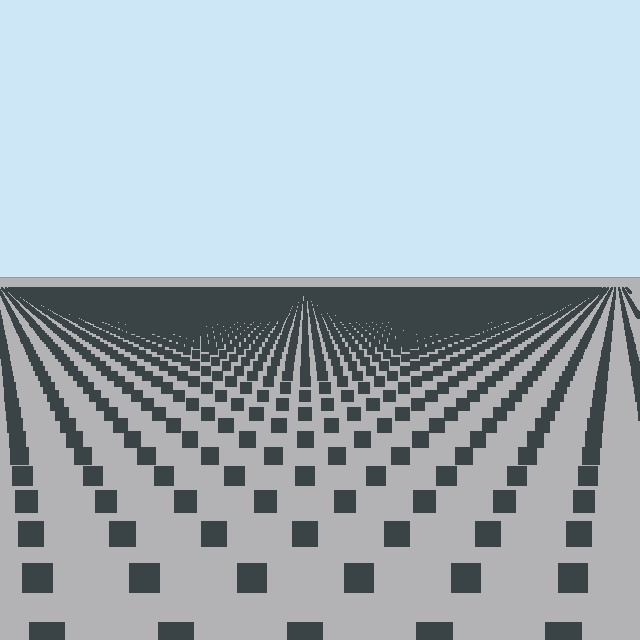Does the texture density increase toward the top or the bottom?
Density increases toward the top.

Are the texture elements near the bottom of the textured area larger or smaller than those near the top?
Larger. Near the bottom, elements are closer to the viewer and appear at a bigger on-screen size.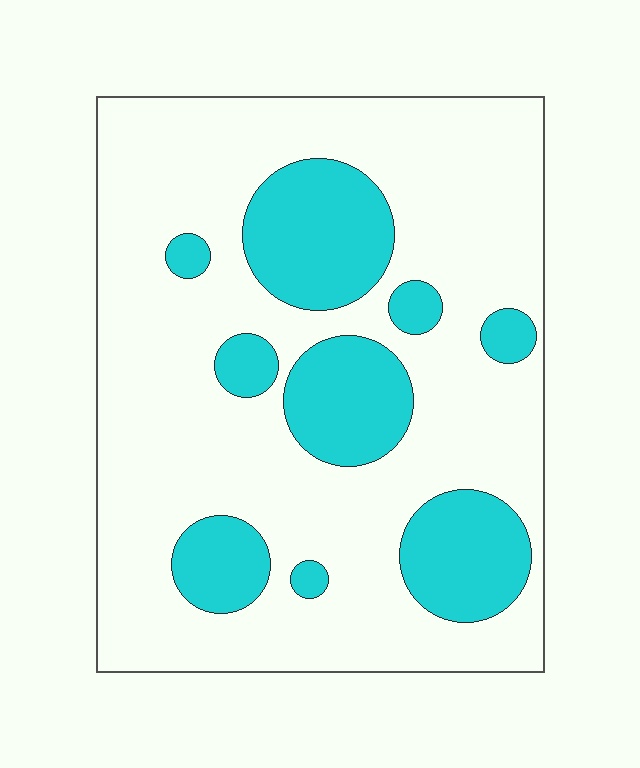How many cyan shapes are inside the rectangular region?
9.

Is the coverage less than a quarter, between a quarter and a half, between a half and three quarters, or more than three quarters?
Less than a quarter.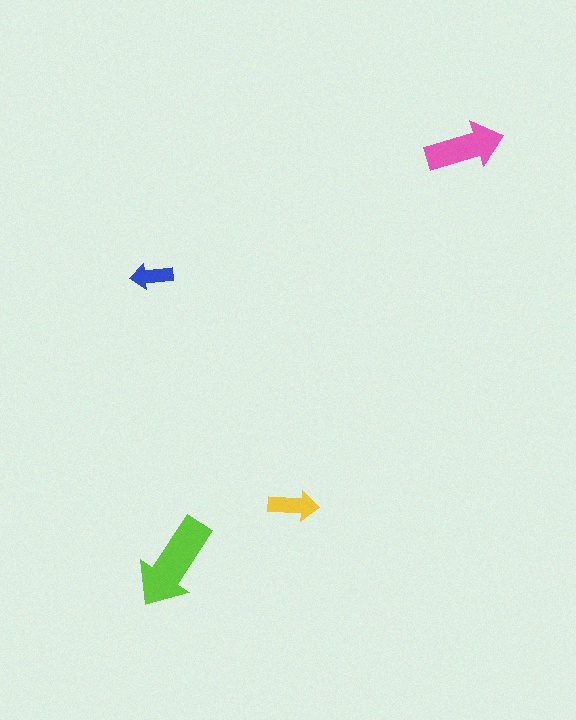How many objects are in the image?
There are 4 objects in the image.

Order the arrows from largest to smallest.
the lime one, the pink one, the yellow one, the blue one.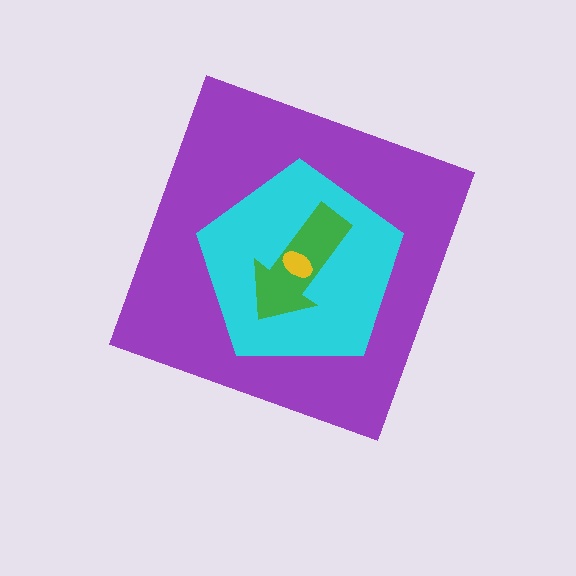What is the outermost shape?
The purple diamond.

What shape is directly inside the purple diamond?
The cyan pentagon.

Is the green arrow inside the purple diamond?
Yes.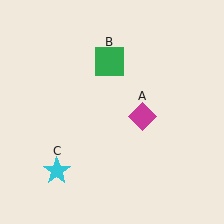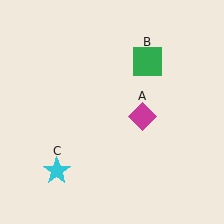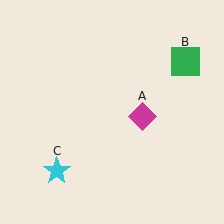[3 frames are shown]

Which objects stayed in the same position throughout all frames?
Magenta diamond (object A) and cyan star (object C) remained stationary.